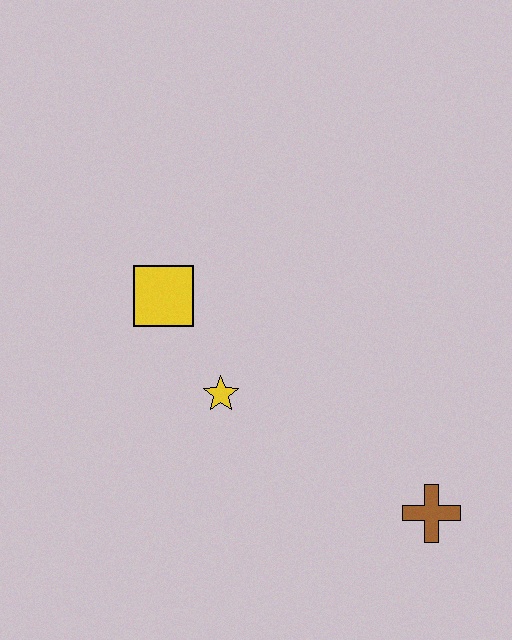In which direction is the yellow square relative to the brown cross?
The yellow square is to the left of the brown cross.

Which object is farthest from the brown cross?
The yellow square is farthest from the brown cross.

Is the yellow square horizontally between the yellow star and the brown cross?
No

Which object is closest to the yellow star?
The yellow square is closest to the yellow star.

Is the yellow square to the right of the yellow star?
No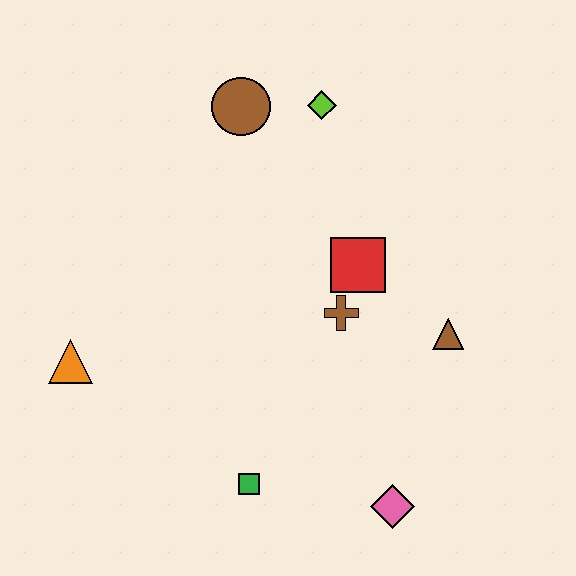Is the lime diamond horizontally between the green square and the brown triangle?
Yes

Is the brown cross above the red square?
No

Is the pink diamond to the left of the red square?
No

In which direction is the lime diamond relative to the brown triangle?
The lime diamond is above the brown triangle.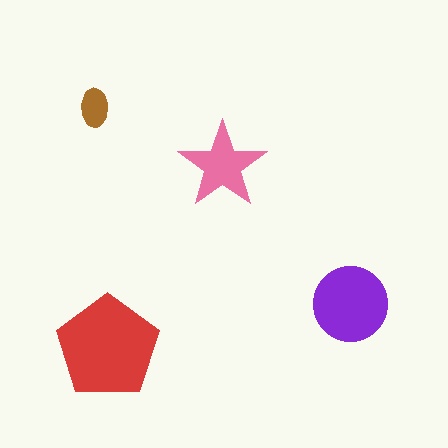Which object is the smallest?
The brown ellipse.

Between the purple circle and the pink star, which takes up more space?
The purple circle.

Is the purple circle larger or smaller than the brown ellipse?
Larger.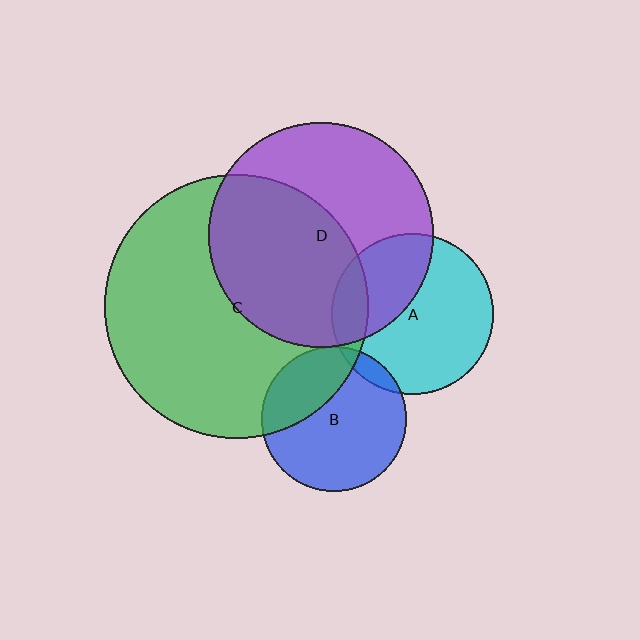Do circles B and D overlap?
Yes.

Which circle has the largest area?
Circle C (green).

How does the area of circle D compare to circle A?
Approximately 1.9 times.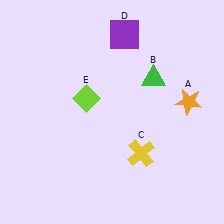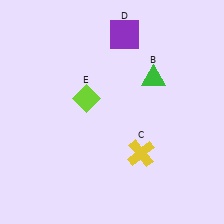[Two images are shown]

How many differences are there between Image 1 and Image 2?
There is 1 difference between the two images.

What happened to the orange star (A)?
The orange star (A) was removed in Image 2. It was in the top-right area of Image 1.